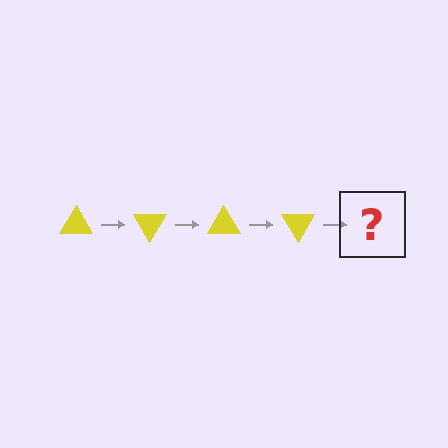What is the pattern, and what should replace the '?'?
The pattern is that the triangle rotates 60 degrees each step. The '?' should be a yellow triangle rotated 240 degrees.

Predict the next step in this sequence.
The next step is a yellow triangle rotated 240 degrees.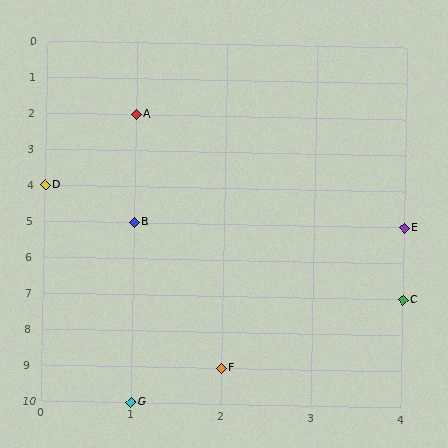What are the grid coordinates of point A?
Point A is at grid coordinates (1, 2).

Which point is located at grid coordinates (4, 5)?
Point E is at (4, 5).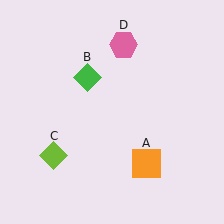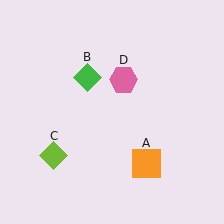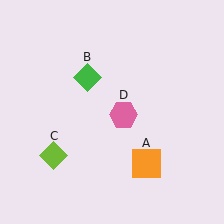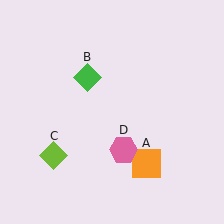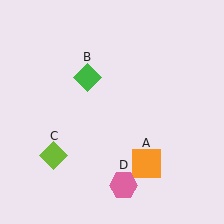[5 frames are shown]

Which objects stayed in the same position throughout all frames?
Orange square (object A) and green diamond (object B) and lime diamond (object C) remained stationary.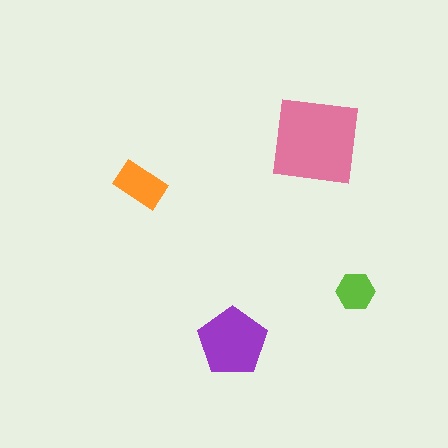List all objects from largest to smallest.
The pink square, the purple pentagon, the orange rectangle, the lime hexagon.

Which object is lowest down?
The purple pentagon is bottommost.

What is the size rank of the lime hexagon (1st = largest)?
4th.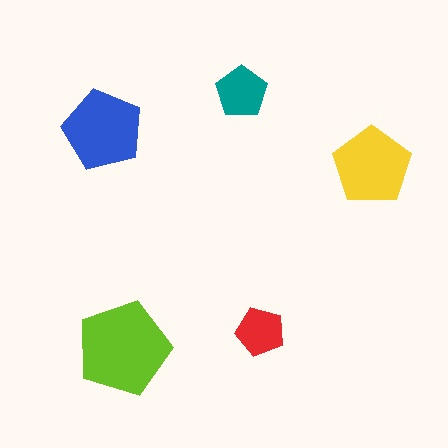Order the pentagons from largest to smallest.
the lime one, the blue one, the yellow one, the teal one, the red one.